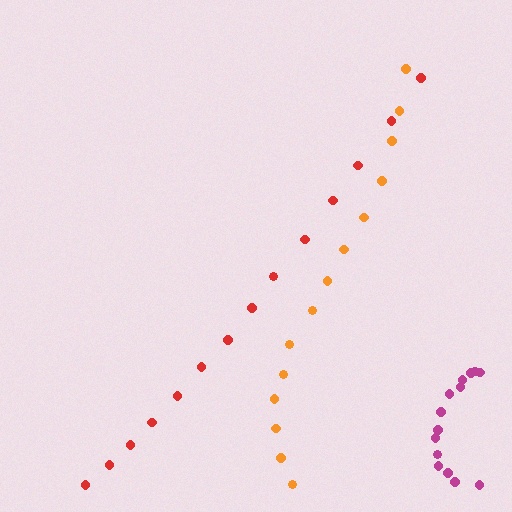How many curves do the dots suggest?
There are 3 distinct paths.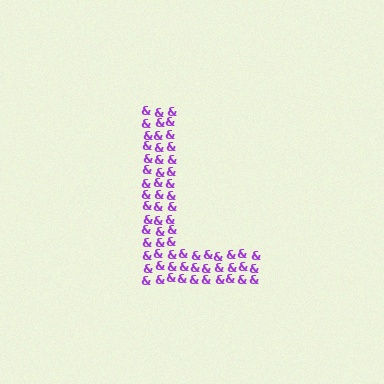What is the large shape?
The large shape is the letter L.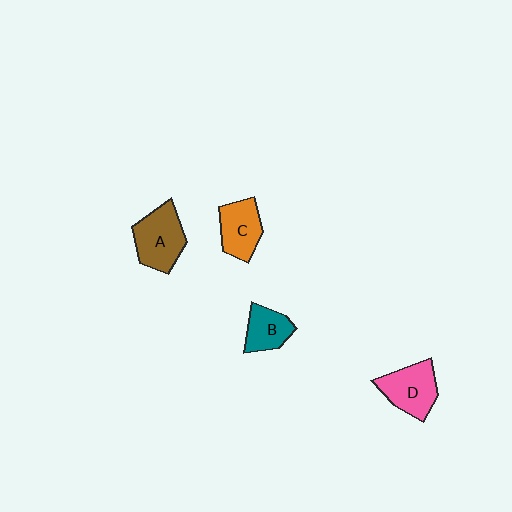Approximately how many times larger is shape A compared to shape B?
Approximately 1.5 times.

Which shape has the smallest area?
Shape B (teal).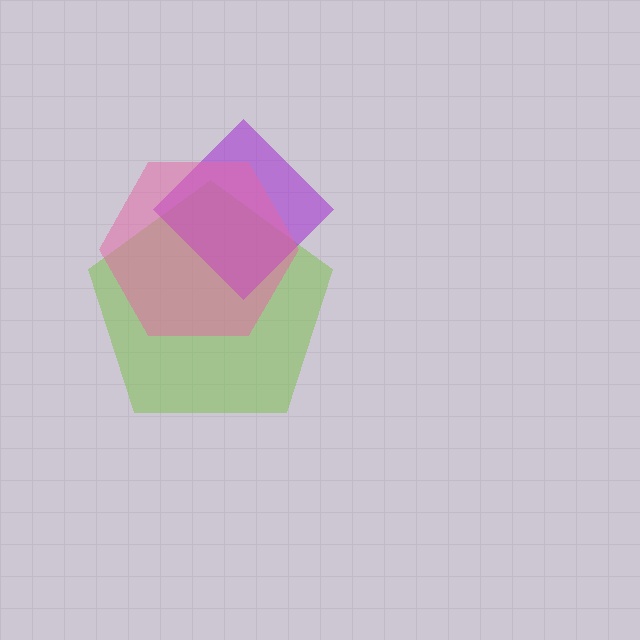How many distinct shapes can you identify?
There are 3 distinct shapes: a lime pentagon, a purple diamond, a pink hexagon.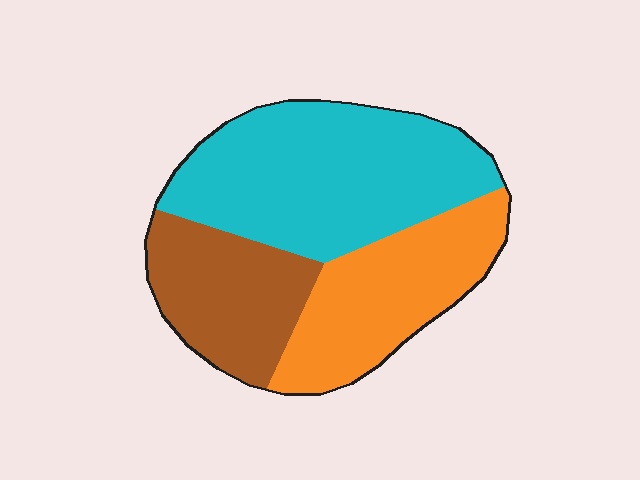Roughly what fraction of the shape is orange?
Orange takes up about one third (1/3) of the shape.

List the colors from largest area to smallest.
From largest to smallest: cyan, orange, brown.